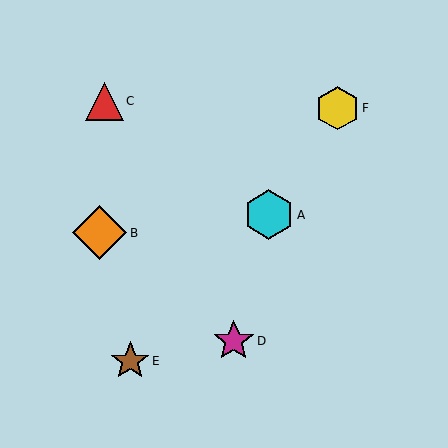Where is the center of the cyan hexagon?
The center of the cyan hexagon is at (269, 215).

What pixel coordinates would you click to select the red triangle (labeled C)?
Click at (105, 101) to select the red triangle C.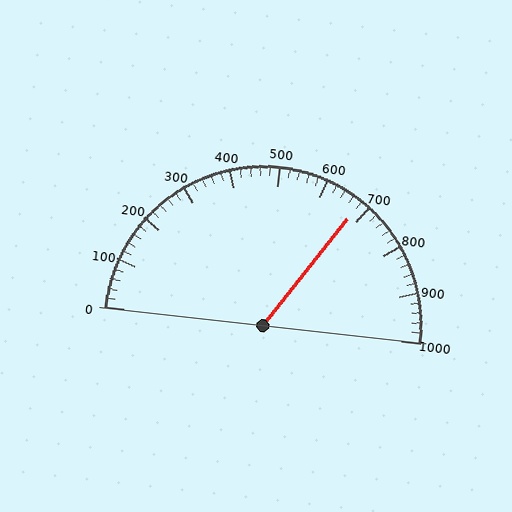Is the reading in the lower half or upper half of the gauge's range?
The reading is in the upper half of the range (0 to 1000).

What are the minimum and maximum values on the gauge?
The gauge ranges from 0 to 1000.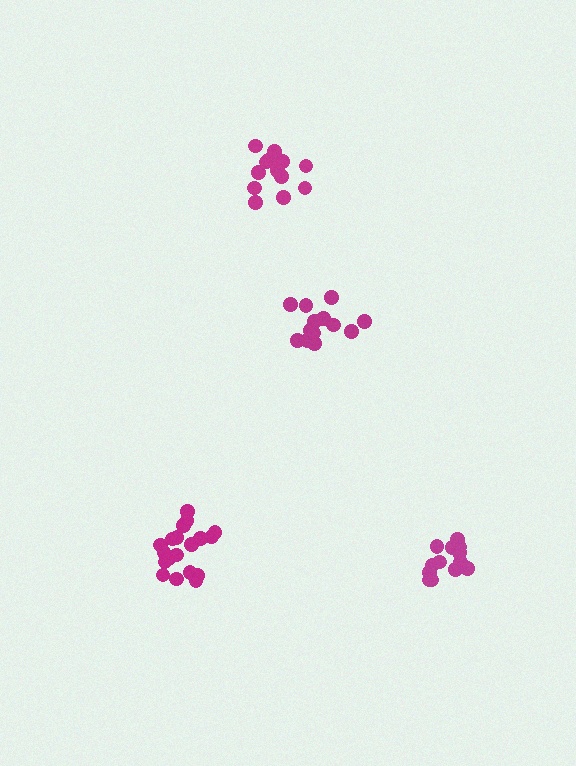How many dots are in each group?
Group 1: 16 dots, Group 2: 15 dots, Group 3: 14 dots, Group 4: 19 dots (64 total).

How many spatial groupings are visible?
There are 4 spatial groupings.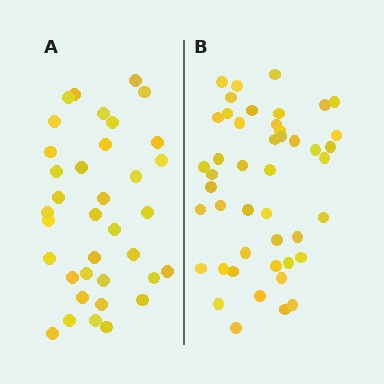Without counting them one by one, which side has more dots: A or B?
Region B (the right region) has more dots.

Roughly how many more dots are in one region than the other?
Region B has roughly 10 or so more dots than region A.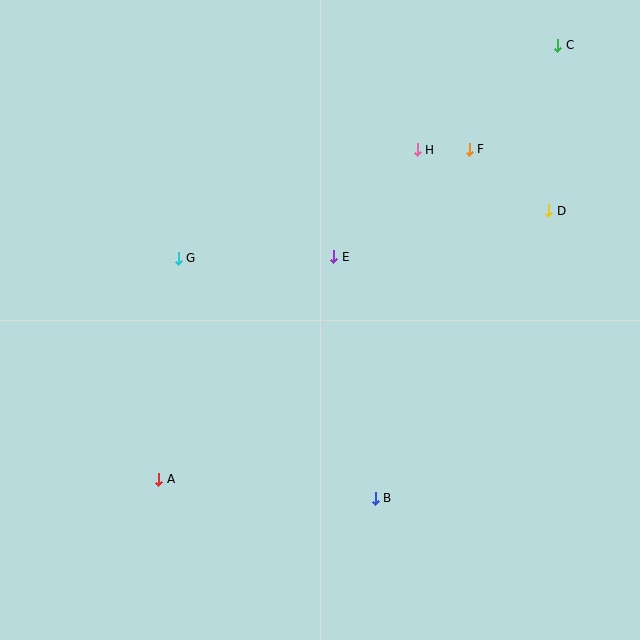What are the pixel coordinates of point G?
Point G is at (178, 258).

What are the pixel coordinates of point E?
Point E is at (334, 257).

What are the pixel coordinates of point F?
Point F is at (469, 149).